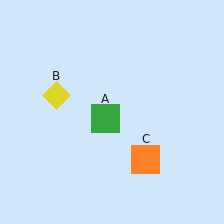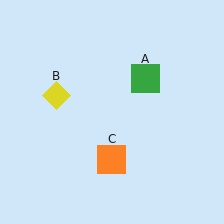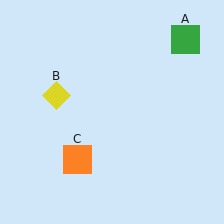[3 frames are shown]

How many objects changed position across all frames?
2 objects changed position: green square (object A), orange square (object C).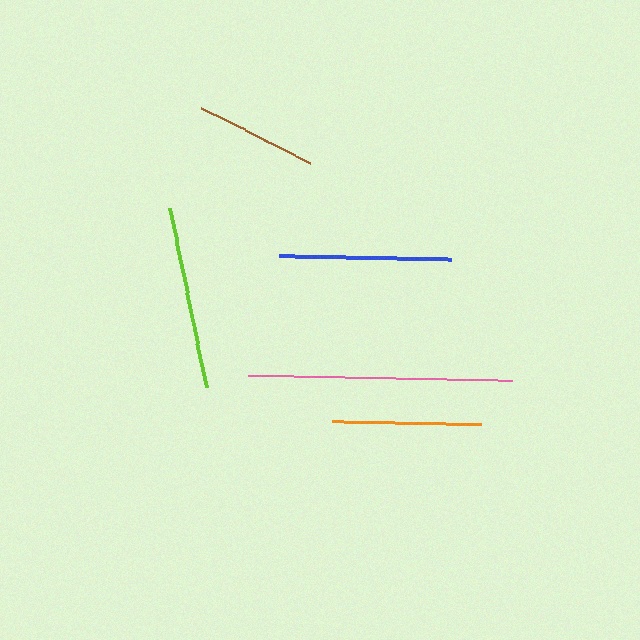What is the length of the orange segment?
The orange segment is approximately 150 pixels long.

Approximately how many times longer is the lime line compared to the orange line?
The lime line is approximately 1.2 times the length of the orange line.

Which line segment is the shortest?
The brown line is the shortest at approximately 122 pixels.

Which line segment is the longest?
The pink line is the longest at approximately 264 pixels.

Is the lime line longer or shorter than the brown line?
The lime line is longer than the brown line.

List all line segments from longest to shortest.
From longest to shortest: pink, lime, blue, orange, brown.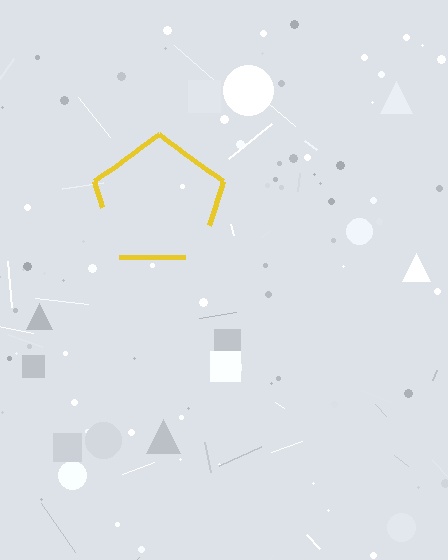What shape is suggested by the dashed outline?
The dashed outline suggests a pentagon.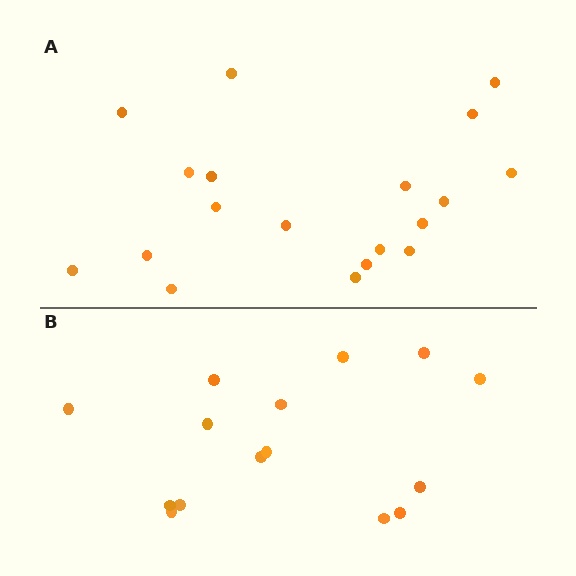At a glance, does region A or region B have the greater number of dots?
Region A (the top region) has more dots.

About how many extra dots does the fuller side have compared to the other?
Region A has about 4 more dots than region B.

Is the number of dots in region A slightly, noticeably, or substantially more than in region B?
Region A has noticeably more, but not dramatically so. The ratio is roughly 1.3 to 1.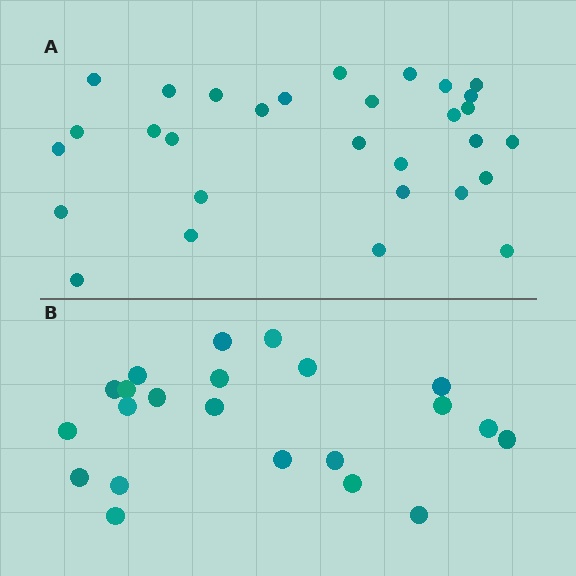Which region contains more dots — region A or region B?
Region A (the top region) has more dots.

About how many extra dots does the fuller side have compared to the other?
Region A has roughly 8 or so more dots than region B.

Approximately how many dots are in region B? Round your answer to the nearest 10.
About 20 dots. (The exact count is 22, which rounds to 20.)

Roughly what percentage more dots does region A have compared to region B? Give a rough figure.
About 35% more.